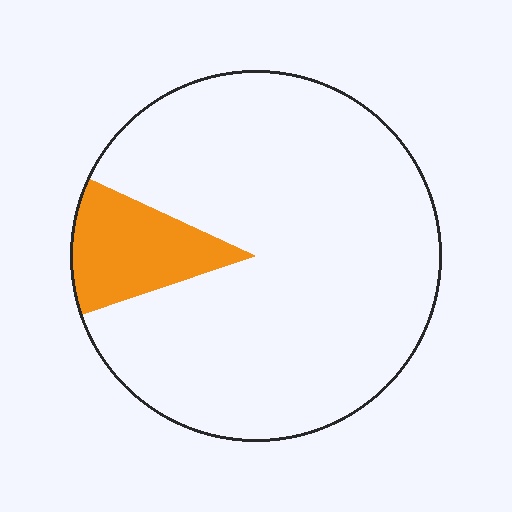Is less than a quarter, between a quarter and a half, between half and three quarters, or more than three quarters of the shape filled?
Less than a quarter.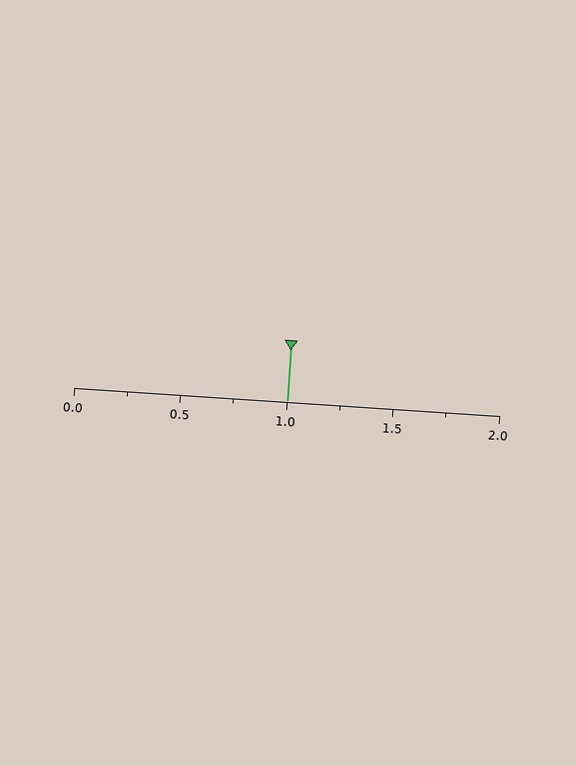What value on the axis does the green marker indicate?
The marker indicates approximately 1.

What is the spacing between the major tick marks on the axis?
The major ticks are spaced 0.5 apart.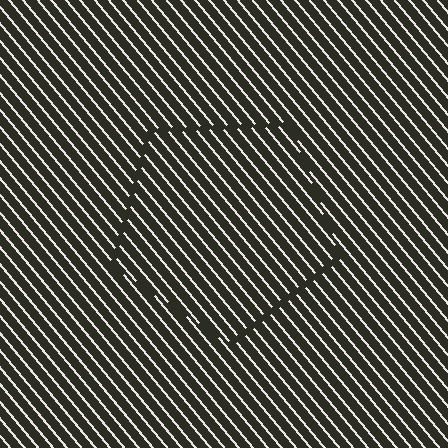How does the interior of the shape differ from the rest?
The interior of the shape contains the same grating, shifted by half a period — the contour is defined by the phase discontinuity where line-ends from the inner and outer gratings abut.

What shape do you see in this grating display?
An illusory pentagon. The interior of the shape contains the same grating, shifted by half a period — the contour is defined by the phase discontinuity where line-ends from the inner and outer gratings abut.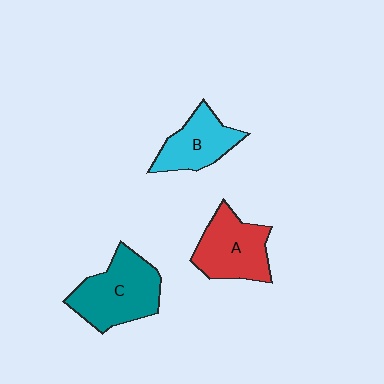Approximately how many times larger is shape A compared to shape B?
Approximately 1.2 times.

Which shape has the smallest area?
Shape B (cyan).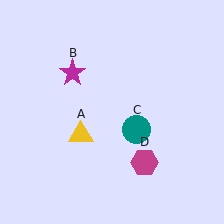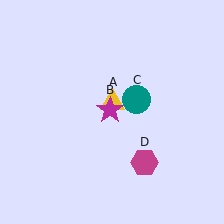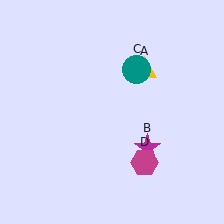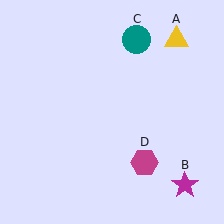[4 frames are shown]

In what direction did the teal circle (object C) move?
The teal circle (object C) moved up.